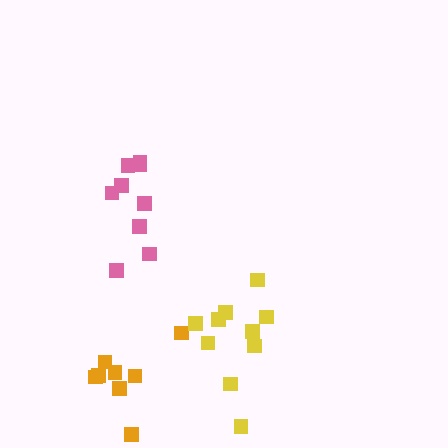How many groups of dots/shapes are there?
There are 3 groups.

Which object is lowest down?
The orange cluster is bottommost.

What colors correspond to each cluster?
The clusters are colored: orange, pink, yellow.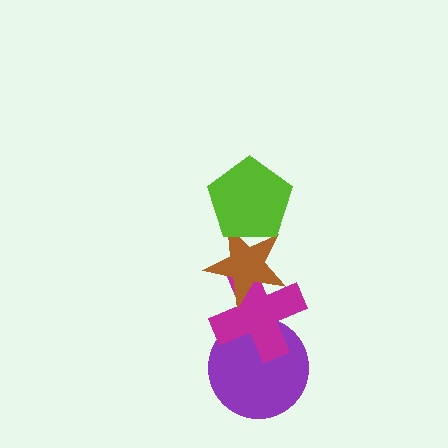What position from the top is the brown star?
The brown star is 2nd from the top.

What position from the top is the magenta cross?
The magenta cross is 3rd from the top.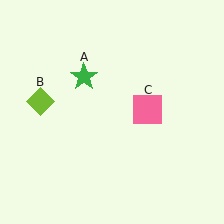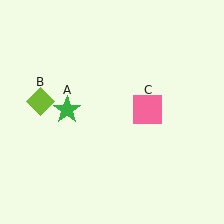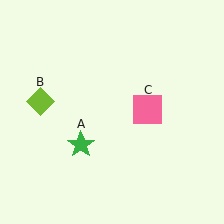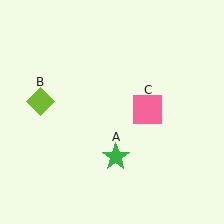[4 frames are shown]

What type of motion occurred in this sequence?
The green star (object A) rotated counterclockwise around the center of the scene.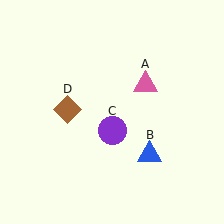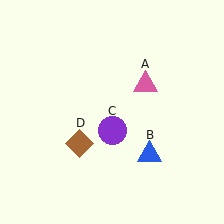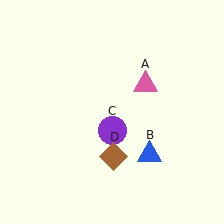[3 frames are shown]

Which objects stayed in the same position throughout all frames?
Pink triangle (object A) and blue triangle (object B) and purple circle (object C) remained stationary.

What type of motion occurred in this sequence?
The brown diamond (object D) rotated counterclockwise around the center of the scene.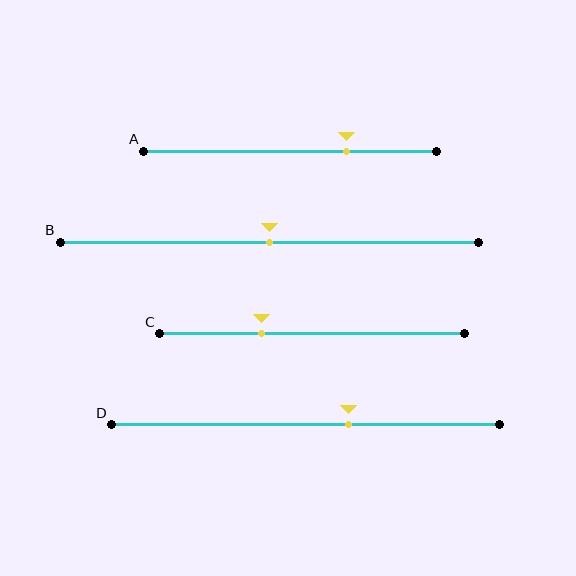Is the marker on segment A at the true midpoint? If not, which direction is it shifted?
No, the marker on segment A is shifted to the right by about 19% of the segment length.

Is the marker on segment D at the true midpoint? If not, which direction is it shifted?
No, the marker on segment D is shifted to the right by about 11% of the segment length.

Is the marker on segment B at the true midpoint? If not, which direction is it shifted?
Yes, the marker on segment B is at the true midpoint.